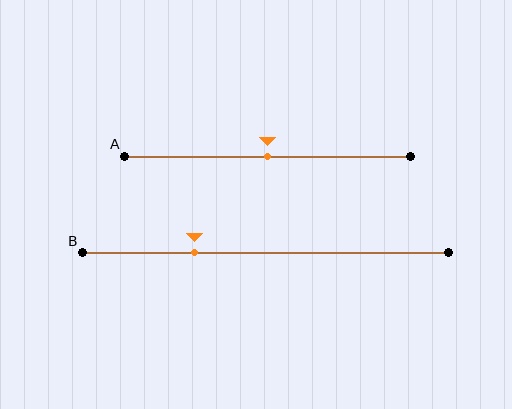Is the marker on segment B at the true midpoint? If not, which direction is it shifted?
No, the marker on segment B is shifted to the left by about 20% of the segment length.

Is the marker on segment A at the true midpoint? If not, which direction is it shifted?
Yes, the marker on segment A is at the true midpoint.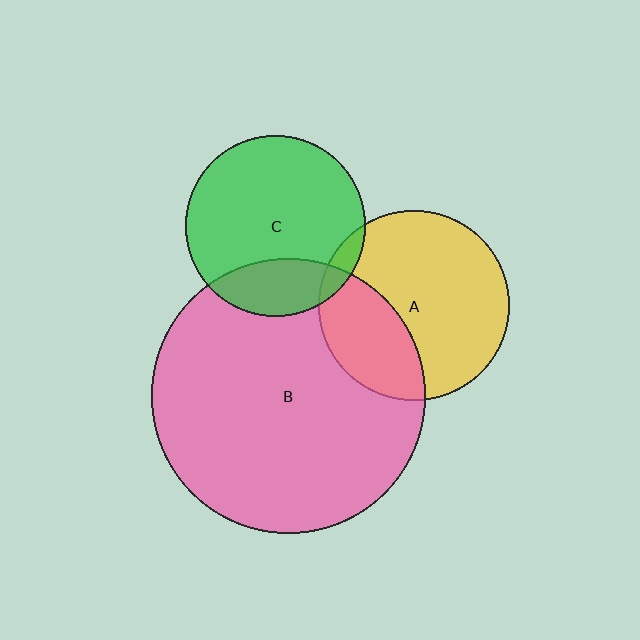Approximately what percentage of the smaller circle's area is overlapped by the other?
Approximately 5%.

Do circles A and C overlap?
Yes.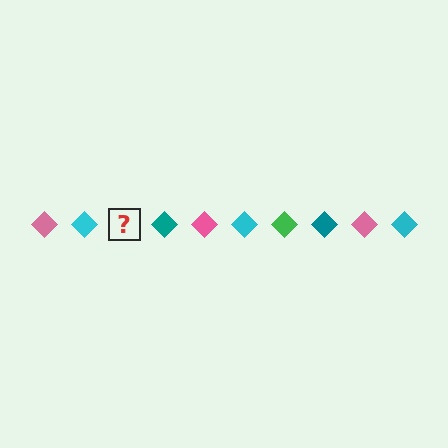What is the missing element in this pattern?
The missing element is a green diamond.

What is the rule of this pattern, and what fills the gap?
The rule is that the pattern cycles through pink, cyan, green, teal diamonds. The gap should be filled with a green diamond.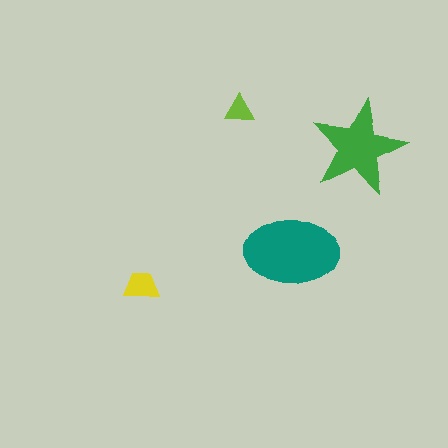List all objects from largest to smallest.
The teal ellipse, the green star, the yellow trapezoid, the lime triangle.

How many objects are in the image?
There are 4 objects in the image.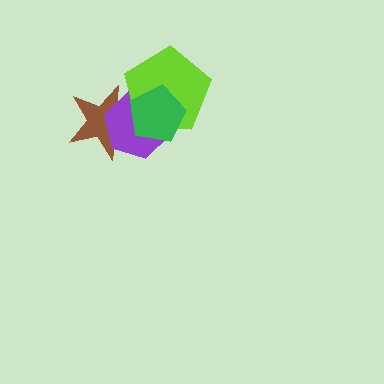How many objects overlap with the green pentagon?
3 objects overlap with the green pentagon.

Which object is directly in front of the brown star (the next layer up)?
The purple hexagon is directly in front of the brown star.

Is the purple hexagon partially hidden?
Yes, it is partially covered by another shape.